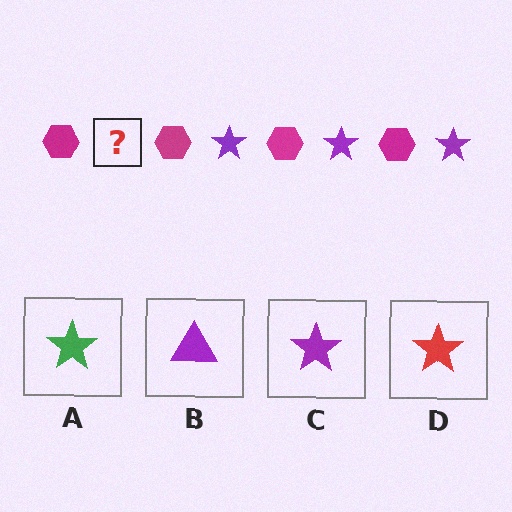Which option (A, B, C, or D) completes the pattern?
C.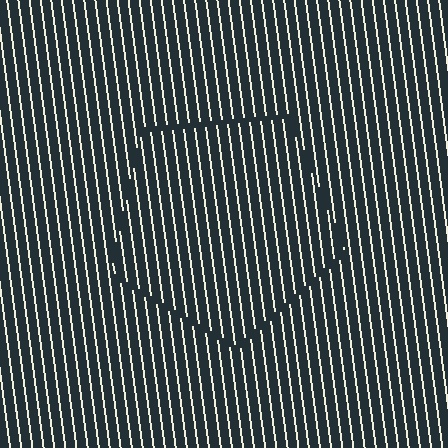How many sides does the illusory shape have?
5 sides — the line-ends trace a pentagon.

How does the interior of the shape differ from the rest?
The interior of the shape contains the same grating, shifted by half a period — the contour is defined by the phase discontinuity where line-ends from the inner and outer gratings abut.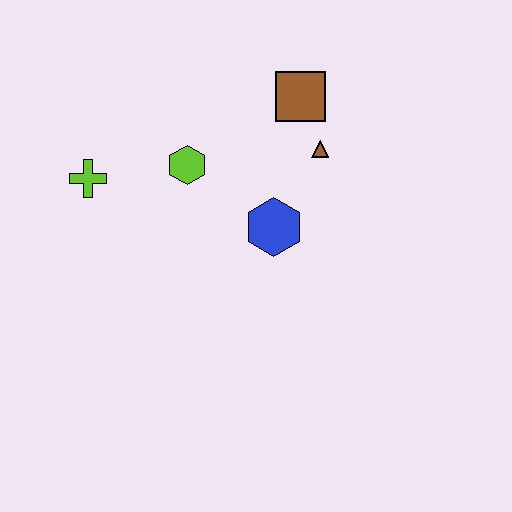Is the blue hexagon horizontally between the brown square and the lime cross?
Yes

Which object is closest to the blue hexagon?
The brown triangle is closest to the blue hexagon.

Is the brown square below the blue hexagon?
No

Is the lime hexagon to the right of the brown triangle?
No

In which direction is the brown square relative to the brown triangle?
The brown square is above the brown triangle.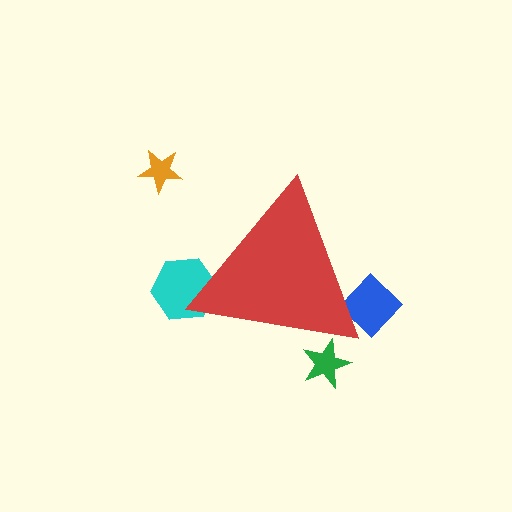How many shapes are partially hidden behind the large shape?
3 shapes are partially hidden.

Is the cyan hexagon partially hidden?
Yes, the cyan hexagon is partially hidden behind the red triangle.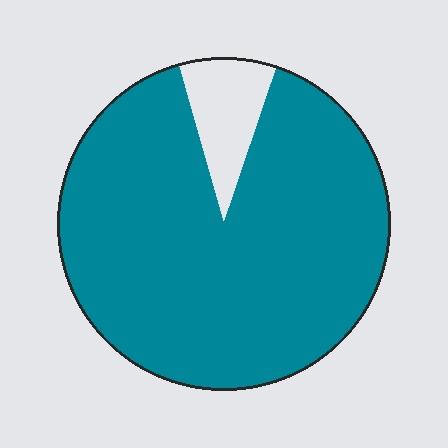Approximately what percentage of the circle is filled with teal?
Approximately 90%.